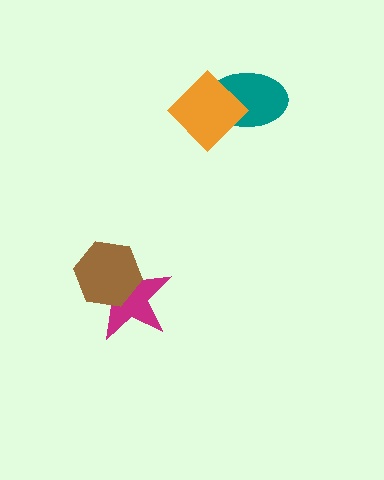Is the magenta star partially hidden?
Yes, it is partially covered by another shape.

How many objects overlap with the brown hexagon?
1 object overlaps with the brown hexagon.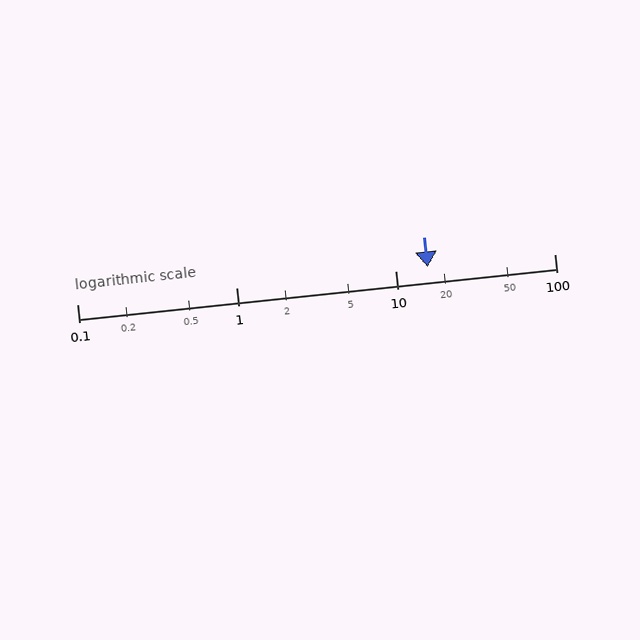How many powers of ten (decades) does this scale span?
The scale spans 3 decades, from 0.1 to 100.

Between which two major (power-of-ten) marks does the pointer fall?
The pointer is between 10 and 100.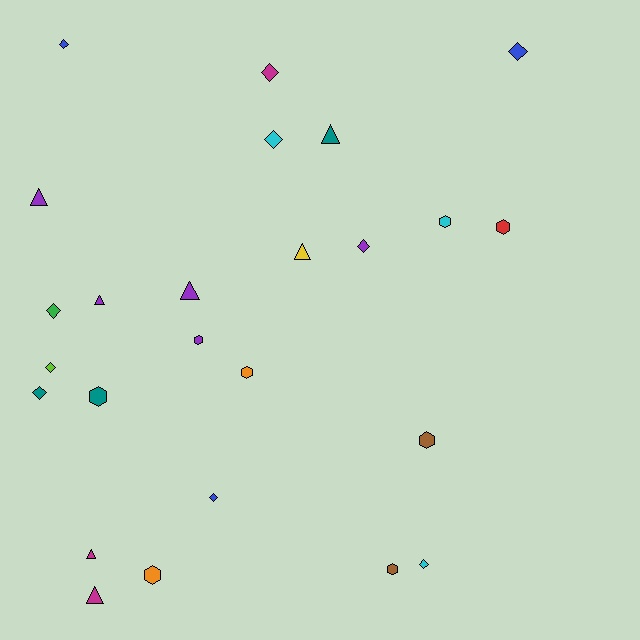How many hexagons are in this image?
There are 8 hexagons.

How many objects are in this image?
There are 25 objects.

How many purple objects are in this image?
There are 5 purple objects.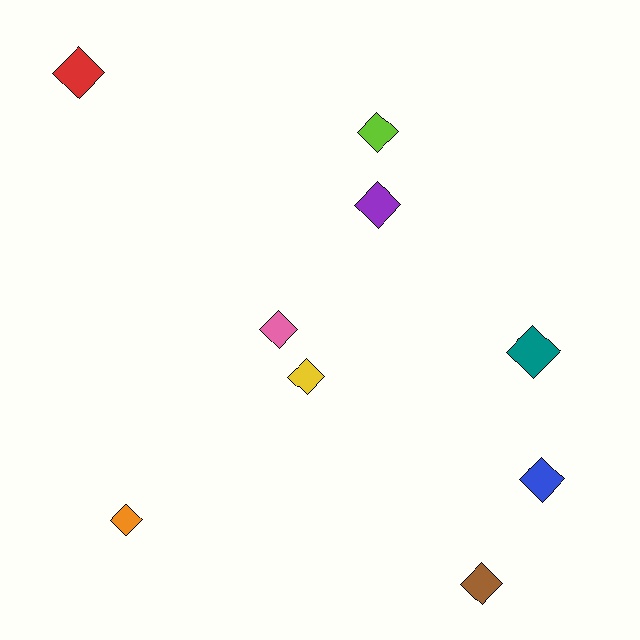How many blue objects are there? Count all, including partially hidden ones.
There is 1 blue object.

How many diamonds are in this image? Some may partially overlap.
There are 9 diamonds.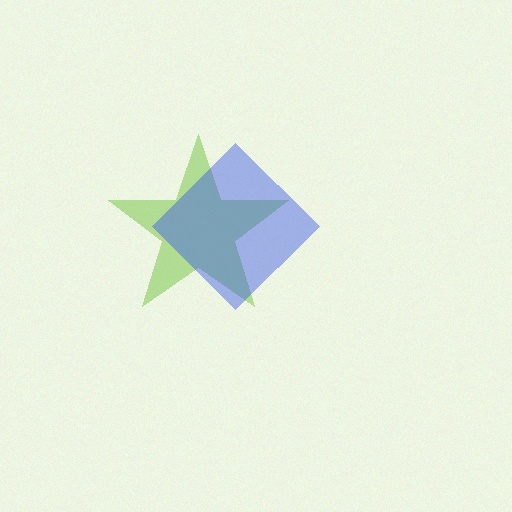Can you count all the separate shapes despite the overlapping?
Yes, there are 2 separate shapes.